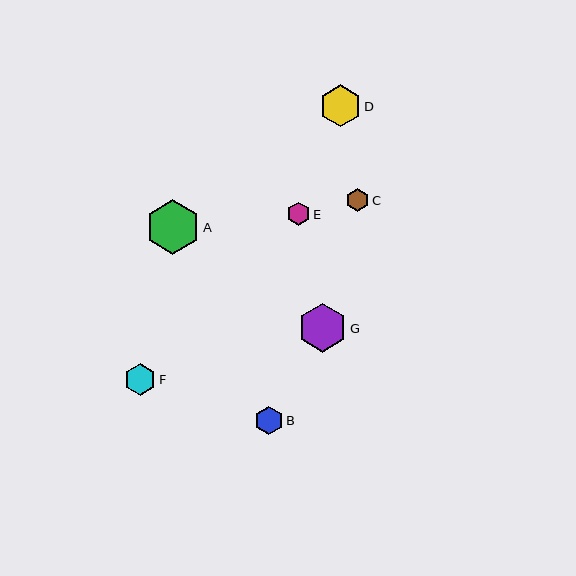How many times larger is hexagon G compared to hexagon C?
Hexagon G is approximately 2.2 times the size of hexagon C.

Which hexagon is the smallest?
Hexagon C is the smallest with a size of approximately 22 pixels.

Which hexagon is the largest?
Hexagon A is the largest with a size of approximately 54 pixels.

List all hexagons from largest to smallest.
From largest to smallest: A, G, D, F, B, E, C.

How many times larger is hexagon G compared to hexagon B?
Hexagon G is approximately 1.8 times the size of hexagon B.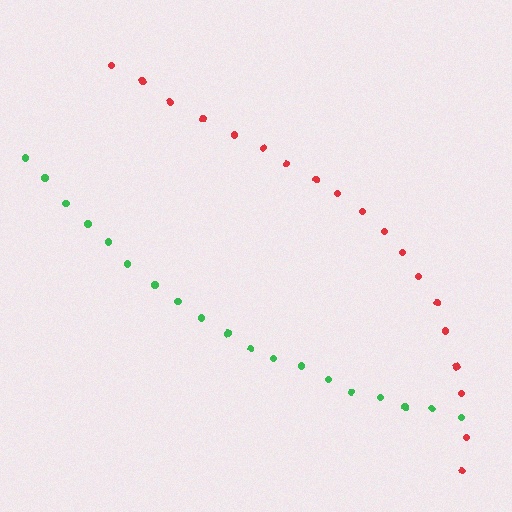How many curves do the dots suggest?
There are 2 distinct paths.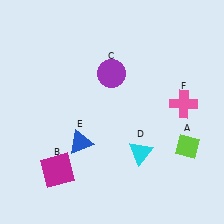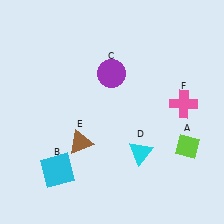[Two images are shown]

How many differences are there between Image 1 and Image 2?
There are 2 differences between the two images.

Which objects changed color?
B changed from magenta to cyan. E changed from blue to brown.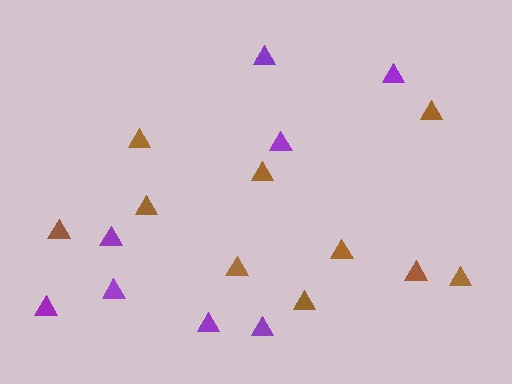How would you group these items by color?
There are 2 groups: one group of purple triangles (8) and one group of brown triangles (10).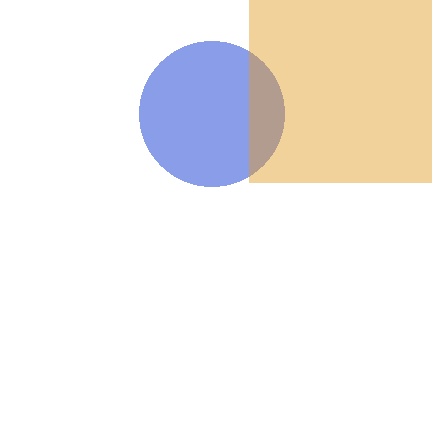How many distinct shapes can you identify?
There are 2 distinct shapes: a blue circle, an orange square.